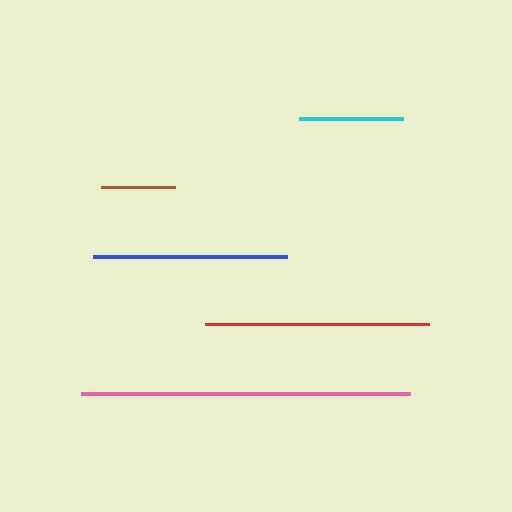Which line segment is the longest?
The pink line is the longest at approximately 329 pixels.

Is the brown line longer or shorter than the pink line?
The pink line is longer than the brown line.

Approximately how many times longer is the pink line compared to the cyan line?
The pink line is approximately 3.2 times the length of the cyan line.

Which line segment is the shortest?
The brown line is the shortest at approximately 75 pixels.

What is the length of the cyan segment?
The cyan segment is approximately 104 pixels long.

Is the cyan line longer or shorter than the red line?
The red line is longer than the cyan line.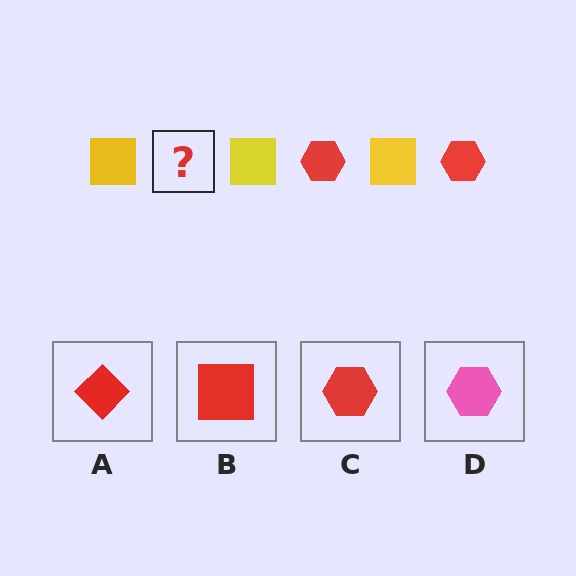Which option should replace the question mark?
Option C.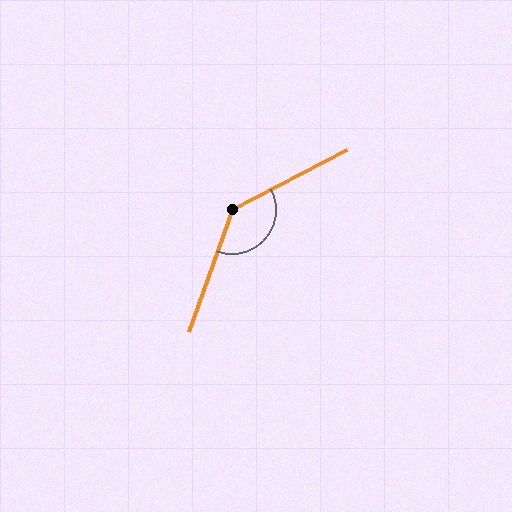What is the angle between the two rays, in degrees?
Approximately 137 degrees.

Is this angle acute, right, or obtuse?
It is obtuse.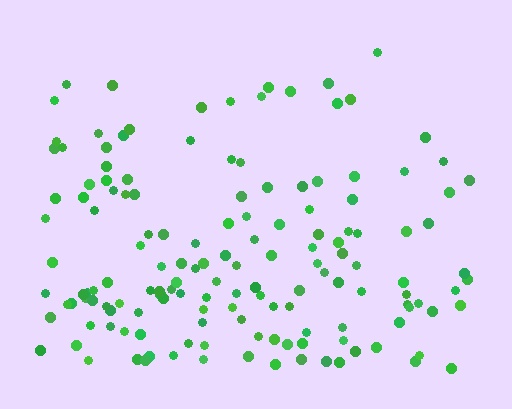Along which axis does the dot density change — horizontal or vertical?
Vertical.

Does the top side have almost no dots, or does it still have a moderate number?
Still a moderate number, just noticeably fewer than the bottom.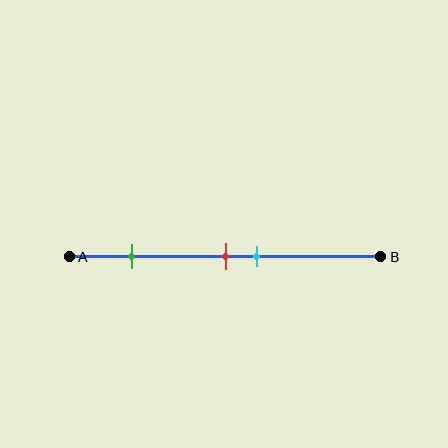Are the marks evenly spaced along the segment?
No, the marks are not evenly spaced.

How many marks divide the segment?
There are 3 marks dividing the segment.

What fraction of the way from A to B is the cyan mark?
The cyan mark is approximately 60% (0.6) of the way from A to B.